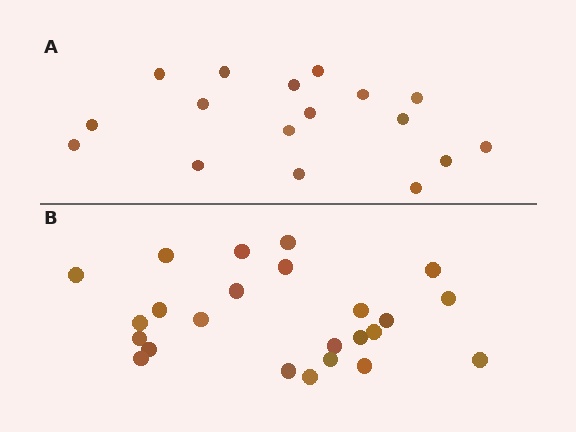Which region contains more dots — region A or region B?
Region B (the bottom region) has more dots.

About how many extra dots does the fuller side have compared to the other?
Region B has roughly 8 or so more dots than region A.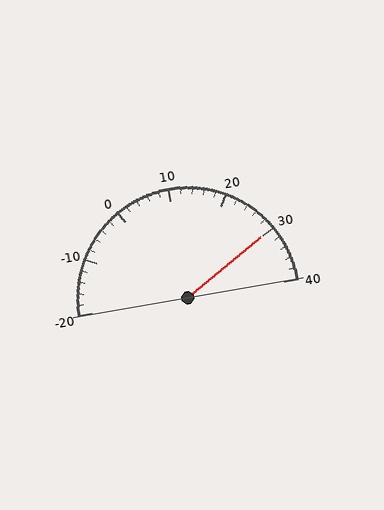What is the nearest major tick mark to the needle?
The nearest major tick mark is 30.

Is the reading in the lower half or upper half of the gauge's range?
The reading is in the upper half of the range (-20 to 40).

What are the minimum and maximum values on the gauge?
The gauge ranges from -20 to 40.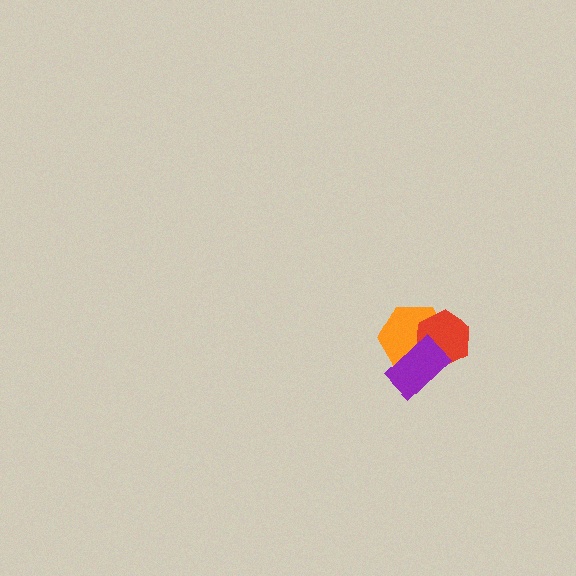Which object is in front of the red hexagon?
The purple rectangle is in front of the red hexagon.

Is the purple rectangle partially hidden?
No, no other shape covers it.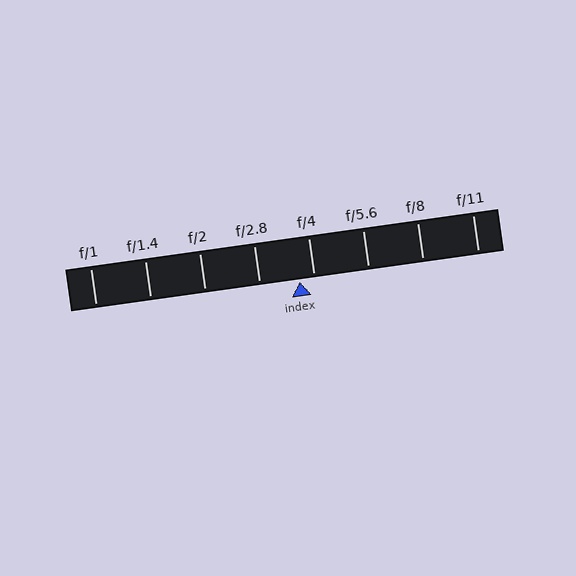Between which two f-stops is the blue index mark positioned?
The index mark is between f/2.8 and f/4.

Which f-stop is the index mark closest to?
The index mark is closest to f/4.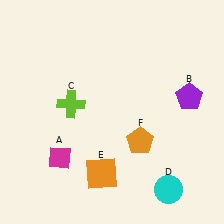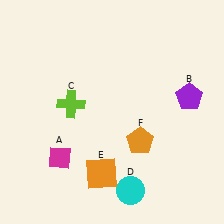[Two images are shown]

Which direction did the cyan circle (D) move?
The cyan circle (D) moved left.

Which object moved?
The cyan circle (D) moved left.